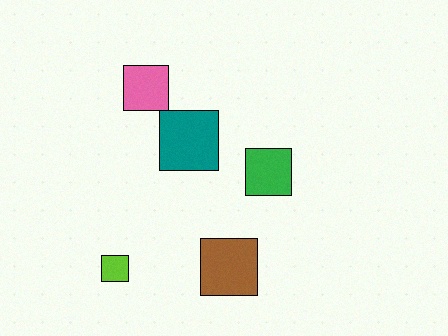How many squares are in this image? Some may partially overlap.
There are 5 squares.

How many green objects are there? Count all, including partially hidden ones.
There is 1 green object.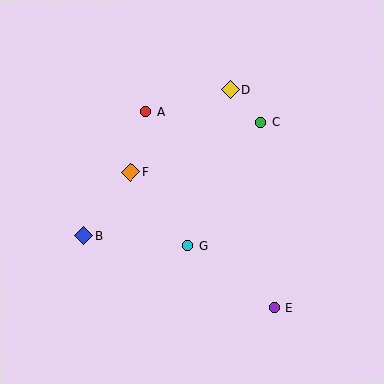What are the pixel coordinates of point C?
Point C is at (261, 123).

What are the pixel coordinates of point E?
Point E is at (274, 308).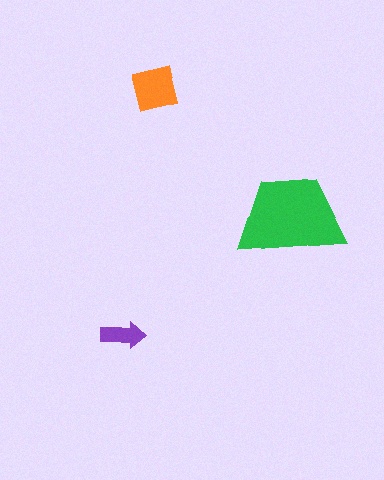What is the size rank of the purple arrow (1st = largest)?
3rd.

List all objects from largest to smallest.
The green trapezoid, the orange square, the purple arrow.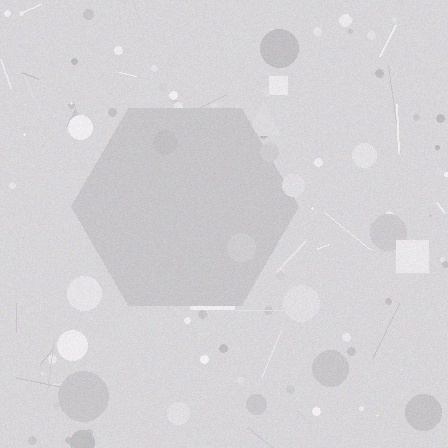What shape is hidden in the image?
A hexagon is hidden in the image.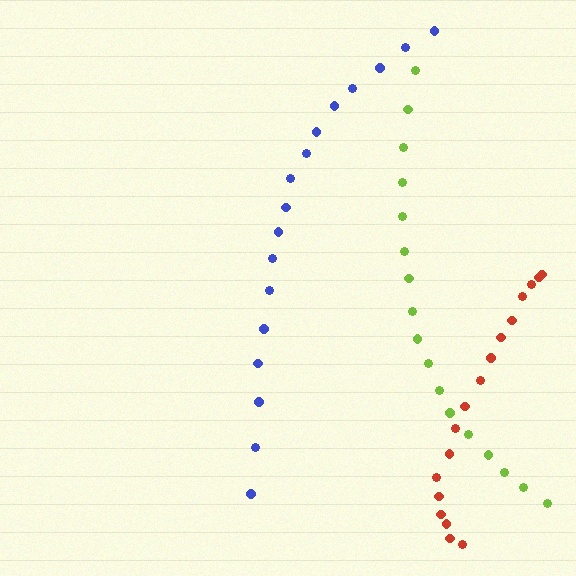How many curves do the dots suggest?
There are 3 distinct paths.